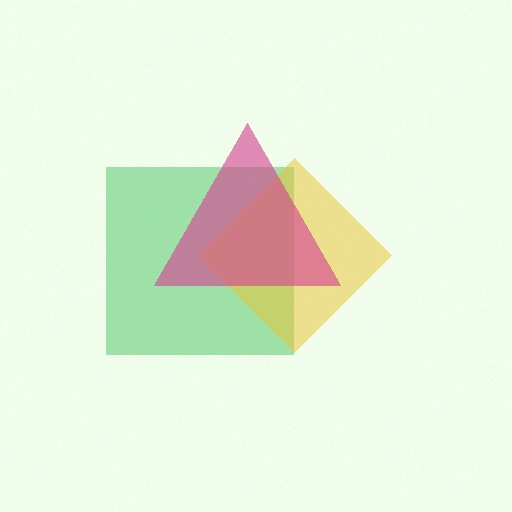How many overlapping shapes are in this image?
There are 3 overlapping shapes in the image.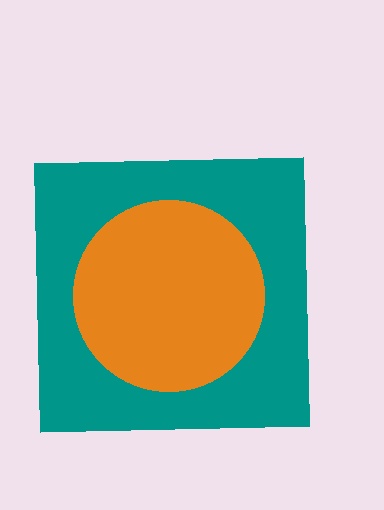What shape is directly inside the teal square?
The orange circle.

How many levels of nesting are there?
2.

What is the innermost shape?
The orange circle.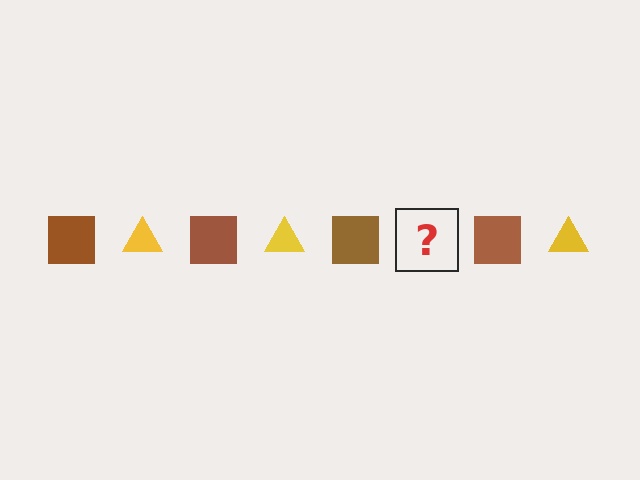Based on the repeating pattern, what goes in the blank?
The blank should be a yellow triangle.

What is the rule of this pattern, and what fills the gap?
The rule is that the pattern alternates between brown square and yellow triangle. The gap should be filled with a yellow triangle.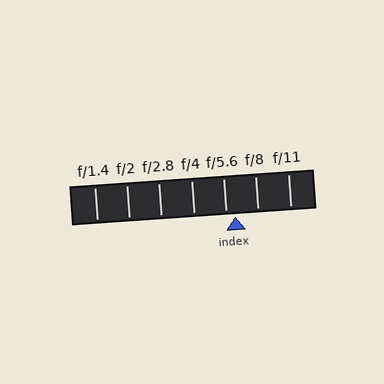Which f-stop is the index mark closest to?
The index mark is closest to f/5.6.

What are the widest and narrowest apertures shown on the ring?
The widest aperture shown is f/1.4 and the narrowest is f/11.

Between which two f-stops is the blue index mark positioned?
The index mark is between f/5.6 and f/8.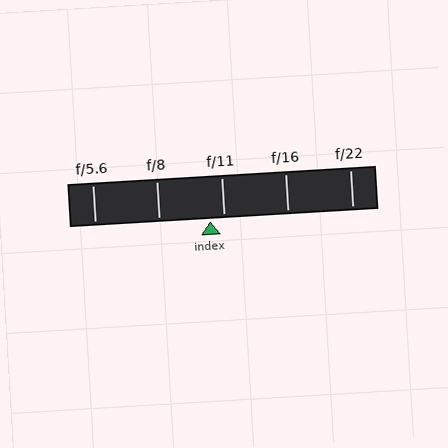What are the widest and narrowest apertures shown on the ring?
The widest aperture shown is f/5.6 and the narrowest is f/22.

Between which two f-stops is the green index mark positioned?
The index mark is between f/8 and f/11.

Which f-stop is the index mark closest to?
The index mark is closest to f/11.